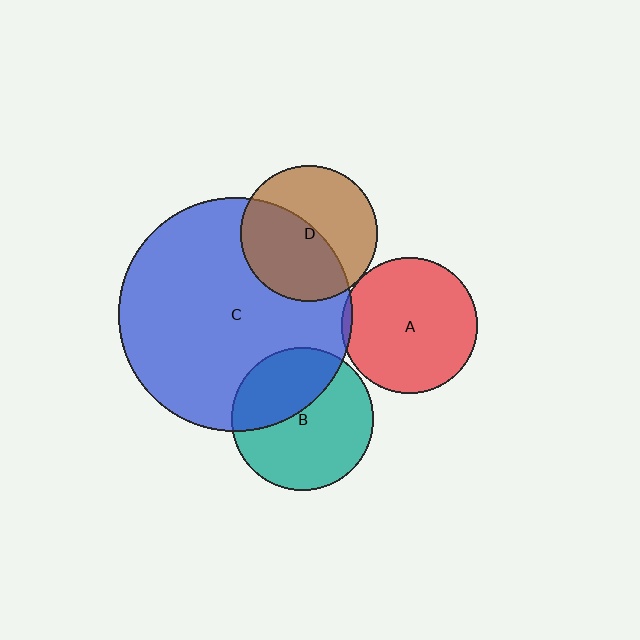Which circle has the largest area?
Circle C (blue).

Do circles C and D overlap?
Yes.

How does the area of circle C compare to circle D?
Approximately 2.9 times.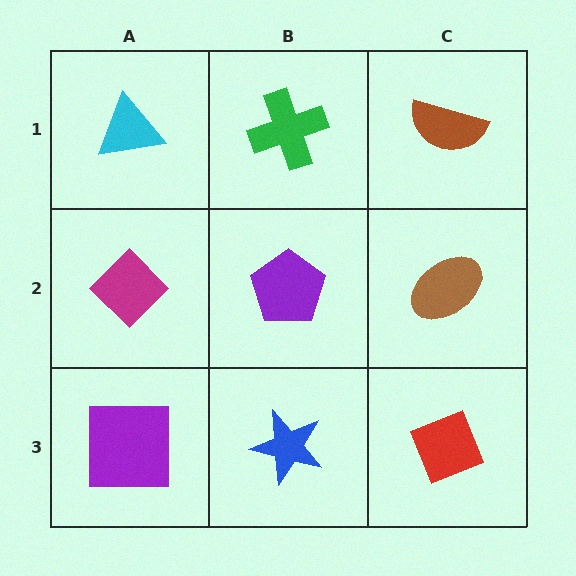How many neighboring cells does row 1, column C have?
2.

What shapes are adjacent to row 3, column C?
A brown ellipse (row 2, column C), a blue star (row 3, column B).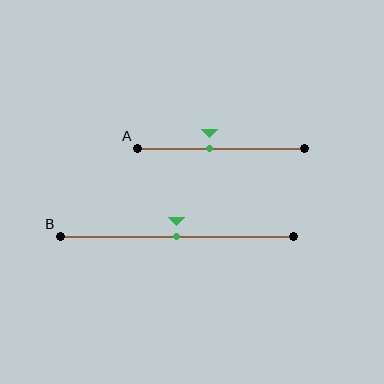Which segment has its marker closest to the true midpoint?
Segment B has its marker closest to the true midpoint.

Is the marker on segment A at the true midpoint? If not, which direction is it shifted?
No, the marker on segment A is shifted to the left by about 7% of the segment length.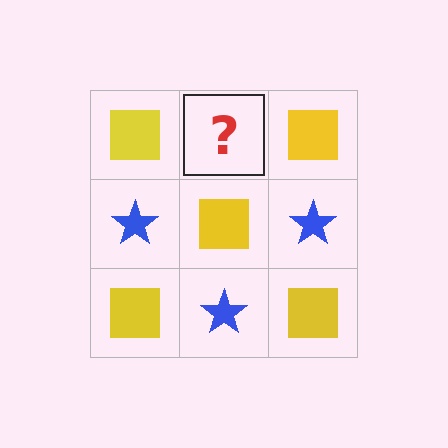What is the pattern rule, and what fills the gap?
The rule is that it alternates yellow square and blue star in a checkerboard pattern. The gap should be filled with a blue star.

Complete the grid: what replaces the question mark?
The question mark should be replaced with a blue star.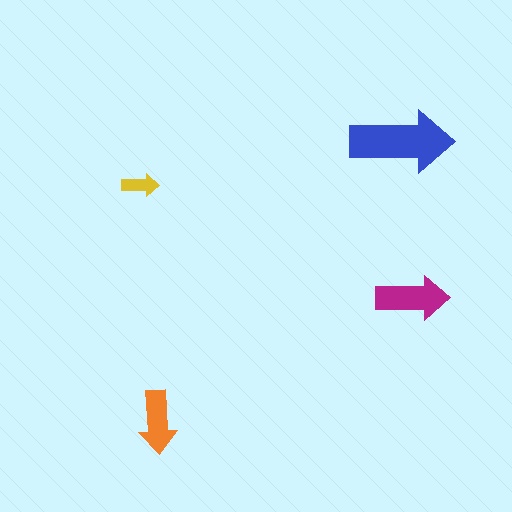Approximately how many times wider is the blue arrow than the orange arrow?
About 1.5 times wider.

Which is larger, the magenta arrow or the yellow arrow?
The magenta one.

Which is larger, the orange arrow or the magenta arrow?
The magenta one.